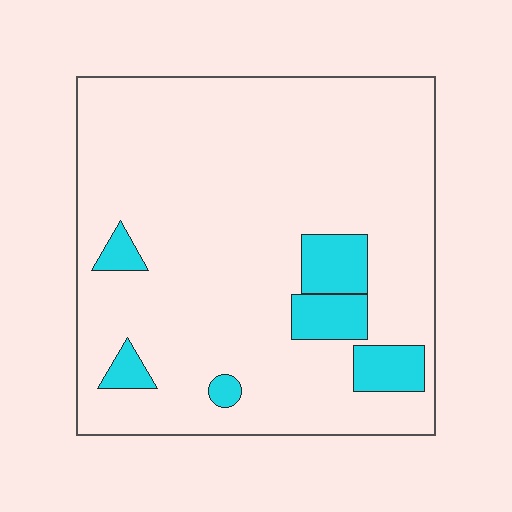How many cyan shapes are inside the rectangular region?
6.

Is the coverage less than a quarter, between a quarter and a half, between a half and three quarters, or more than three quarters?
Less than a quarter.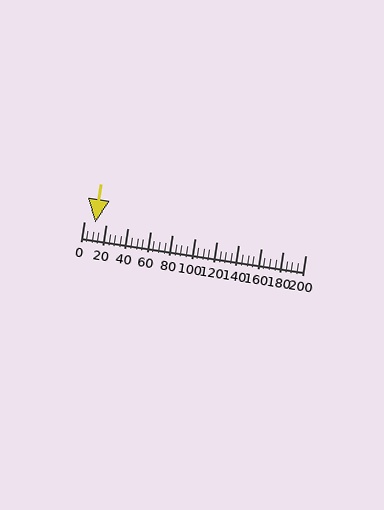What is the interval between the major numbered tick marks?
The major tick marks are spaced 20 units apart.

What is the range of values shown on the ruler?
The ruler shows values from 0 to 200.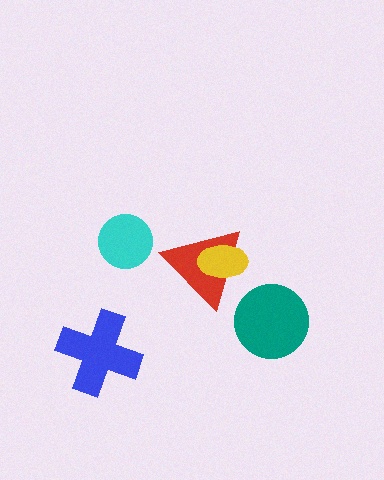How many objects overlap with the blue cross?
0 objects overlap with the blue cross.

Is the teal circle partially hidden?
No, no other shape covers it.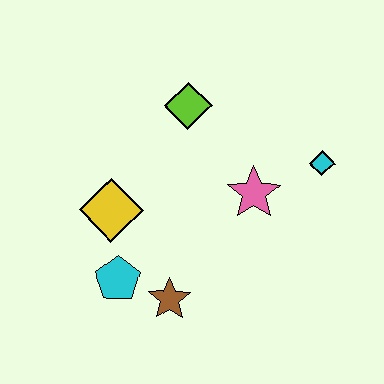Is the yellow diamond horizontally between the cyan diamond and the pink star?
No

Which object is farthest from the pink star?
The cyan pentagon is farthest from the pink star.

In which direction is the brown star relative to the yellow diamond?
The brown star is below the yellow diamond.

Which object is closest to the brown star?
The cyan pentagon is closest to the brown star.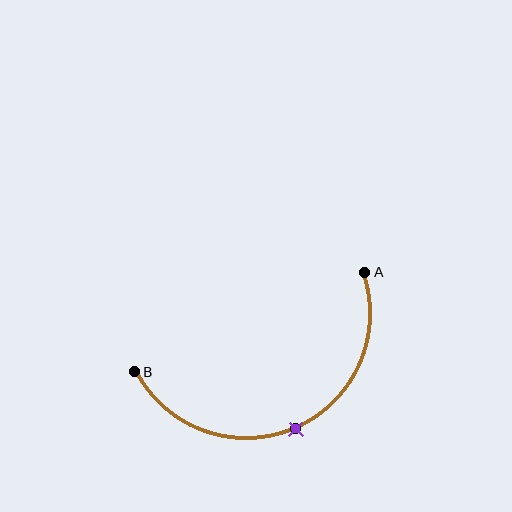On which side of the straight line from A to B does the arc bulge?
The arc bulges below the straight line connecting A and B.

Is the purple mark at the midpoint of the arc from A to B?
Yes. The purple mark lies on the arc at equal arc-length from both A and B — it is the arc midpoint.